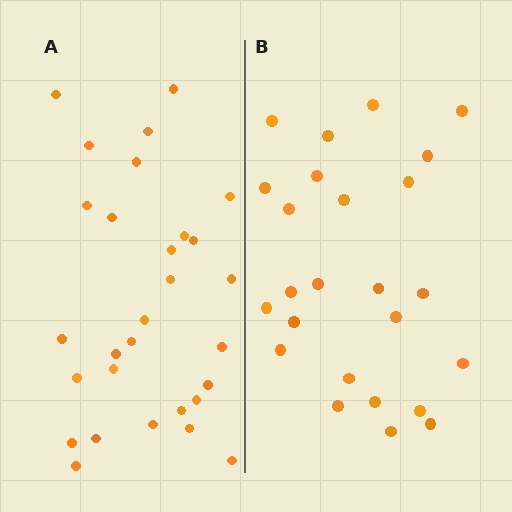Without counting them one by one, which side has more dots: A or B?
Region A (the left region) has more dots.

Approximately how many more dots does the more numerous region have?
Region A has about 4 more dots than region B.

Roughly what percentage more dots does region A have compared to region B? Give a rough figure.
About 15% more.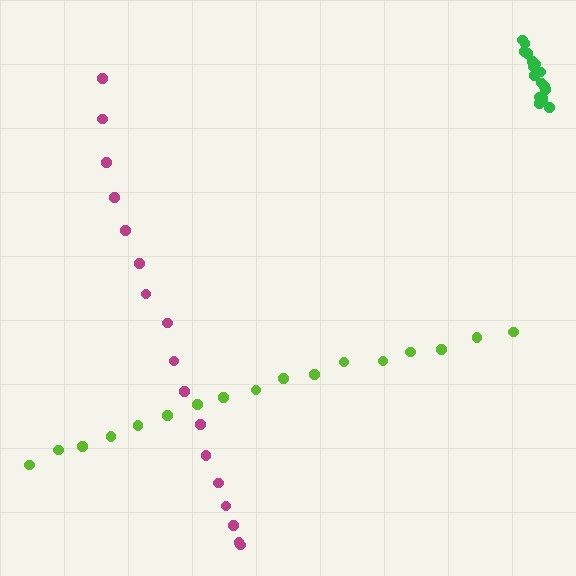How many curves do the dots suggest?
There are 3 distinct paths.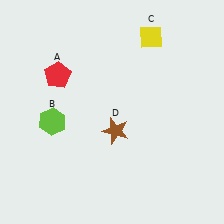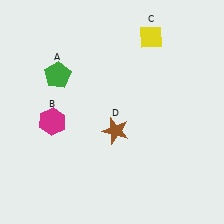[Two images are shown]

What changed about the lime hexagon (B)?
In Image 1, B is lime. In Image 2, it changed to magenta.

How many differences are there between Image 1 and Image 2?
There are 2 differences between the two images.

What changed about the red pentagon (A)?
In Image 1, A is red. In Image 2, it changed to green.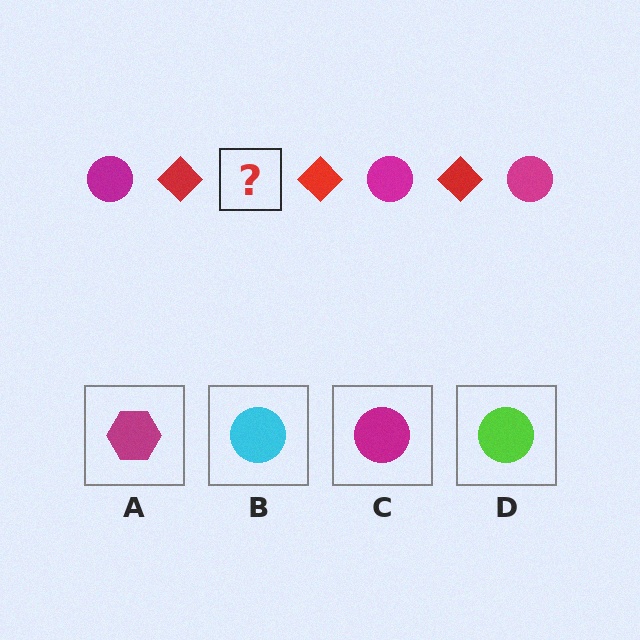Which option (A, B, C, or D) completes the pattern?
C.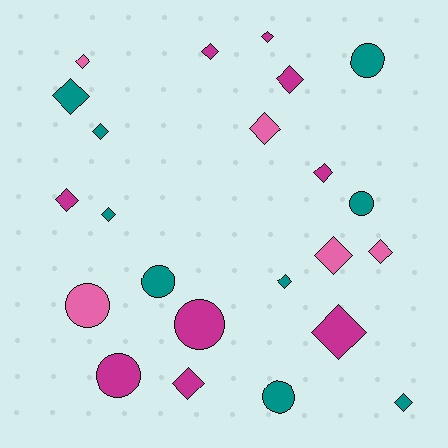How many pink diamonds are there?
There are 4 pink diamonds.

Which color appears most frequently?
Magenta, with 9 objects.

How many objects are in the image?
There are 23 objects.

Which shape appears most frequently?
Diamond, with 16 objects.